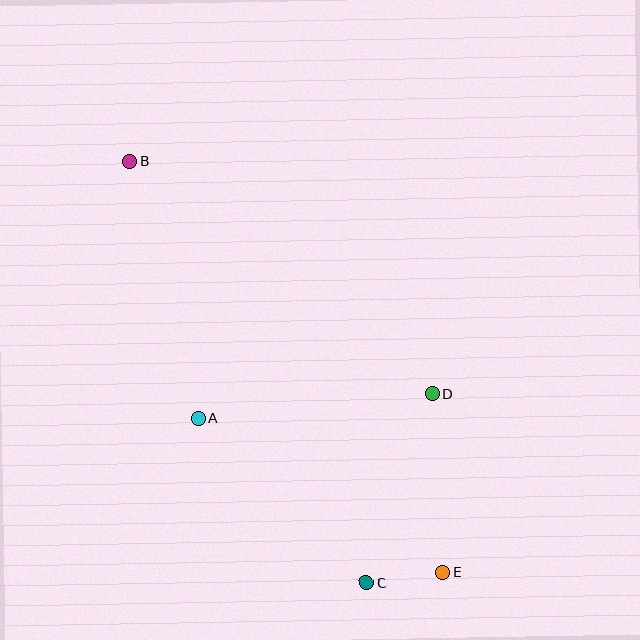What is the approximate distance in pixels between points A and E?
The distance between A and E is approximately 289 pixels.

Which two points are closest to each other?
Points C and E are closest to each other.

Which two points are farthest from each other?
Points B and E are farthest from each other.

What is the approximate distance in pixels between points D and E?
The distance between D and E is approximately 178 pixels.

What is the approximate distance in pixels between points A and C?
The distance between A and C is approximately 235 pixels.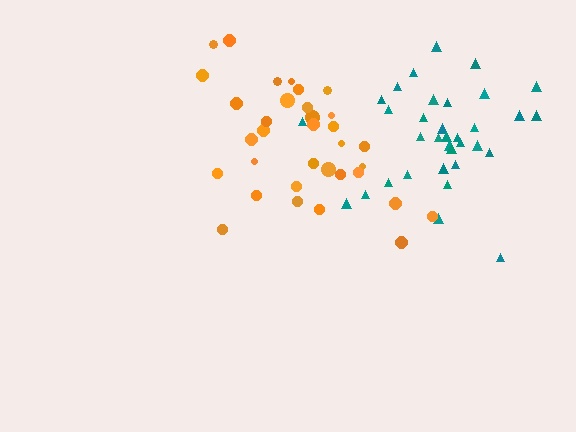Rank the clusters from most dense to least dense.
teal, orange.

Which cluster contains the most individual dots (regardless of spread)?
Teal (34).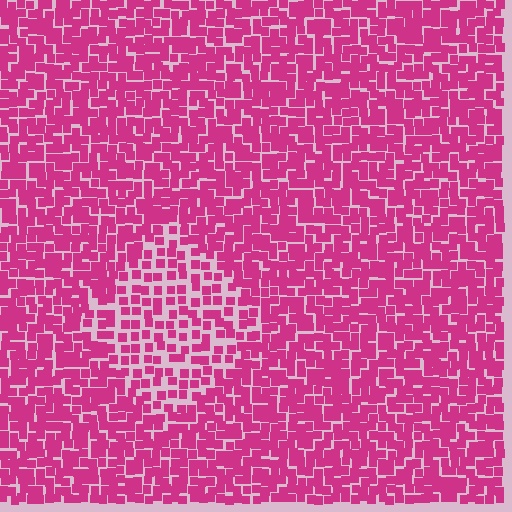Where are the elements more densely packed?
The elements are more densely packed outside the diamond boundary.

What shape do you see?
I see a diamond.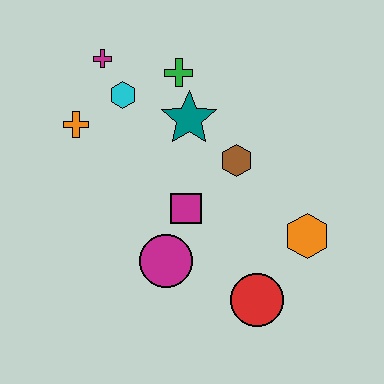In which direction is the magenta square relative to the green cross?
The magenta square is below the green cross.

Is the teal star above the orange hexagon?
Yes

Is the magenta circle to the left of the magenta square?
Yes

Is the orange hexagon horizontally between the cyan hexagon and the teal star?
No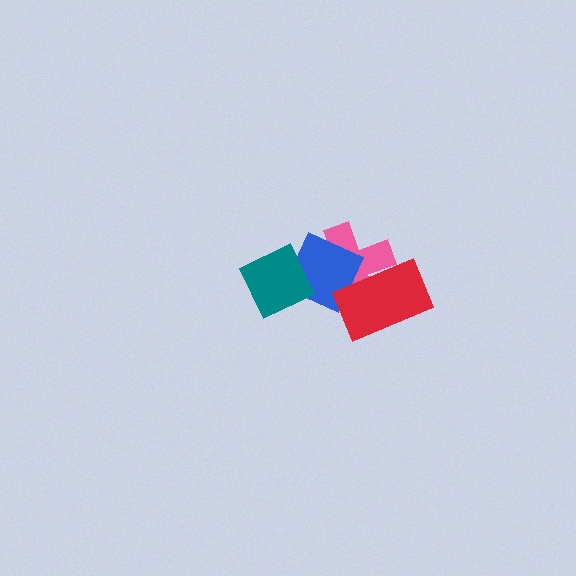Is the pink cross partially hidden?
Yes, it is partially covered by another shape.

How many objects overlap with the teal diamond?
1 object overlaps with the teal diamond.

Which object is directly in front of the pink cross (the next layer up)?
The blue square is directly in front of the pink cross.